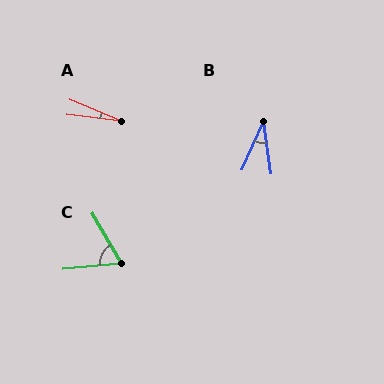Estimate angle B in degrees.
Approximately 32 degrees.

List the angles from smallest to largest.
A (15°), B (32°), C (65°).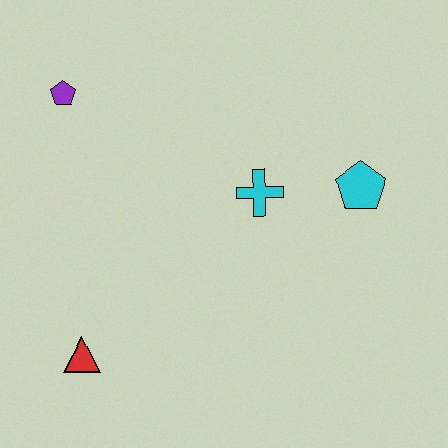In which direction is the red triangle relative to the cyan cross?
The red triangle is to the left of the cyan cross.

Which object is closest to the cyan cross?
The cyan pentagon is closest to the cyan cross.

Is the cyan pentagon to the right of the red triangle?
Yes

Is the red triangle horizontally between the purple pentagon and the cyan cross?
Yes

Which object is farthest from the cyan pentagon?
The red triangle is farthest from the cyan pentagon.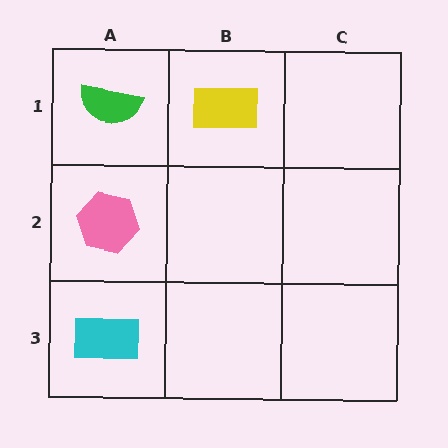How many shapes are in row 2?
1 shape.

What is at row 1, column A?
A green semicircle.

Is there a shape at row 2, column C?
No, that cell is empty.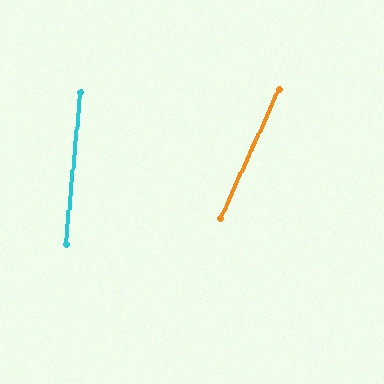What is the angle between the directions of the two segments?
Approximately 19 degrees.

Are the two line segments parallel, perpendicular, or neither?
Neither parallel nor perpendicular — they differ by about 19°.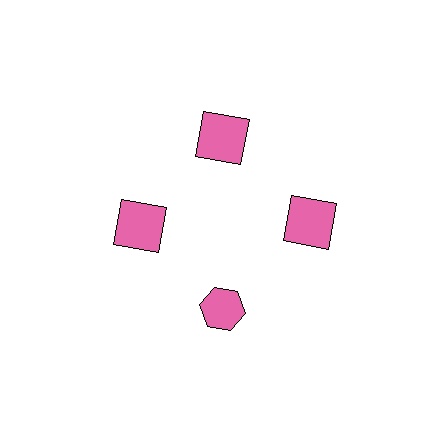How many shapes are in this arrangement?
There are 4 shapes arranged in a ring pattern.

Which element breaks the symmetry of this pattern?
The pink hexagon at roughly the 6 o'clock position breaks the symmetry. All other shapes are pink squares.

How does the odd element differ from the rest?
It has a different shape: hexagon instead of square.